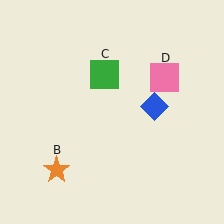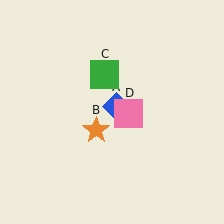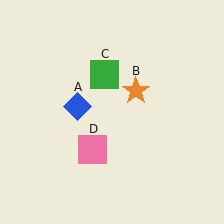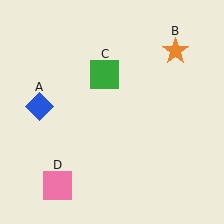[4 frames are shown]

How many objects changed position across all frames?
3 objects changed position: blue diamond (object A), orange star (object B), pink square (object D).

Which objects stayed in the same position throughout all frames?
Green square (object C) remained stationary.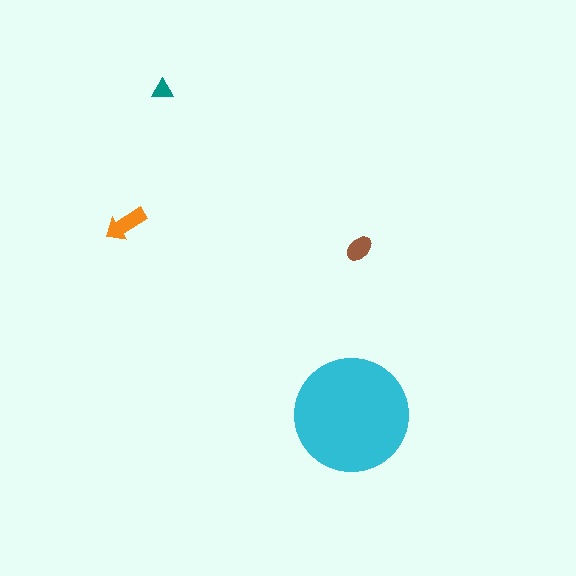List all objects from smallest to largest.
The teal triangle, the brown ellipse, the orange arrow, the cyan circle.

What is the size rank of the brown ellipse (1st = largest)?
3rd.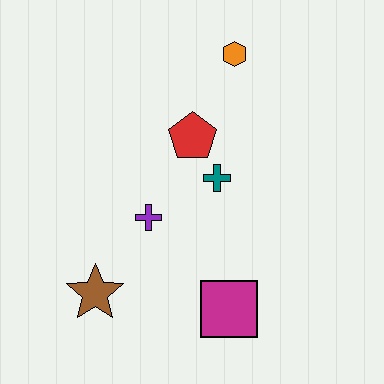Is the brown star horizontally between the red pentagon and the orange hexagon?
No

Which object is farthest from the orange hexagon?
The brown star is farthest from the orange hexagon.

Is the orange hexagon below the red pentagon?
No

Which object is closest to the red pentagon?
The teal cross is closest to the red pentagon.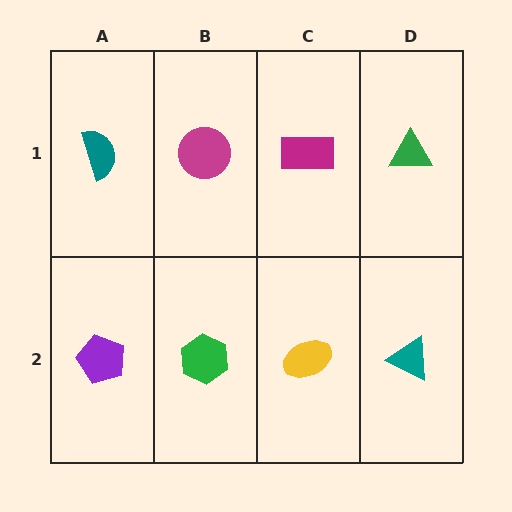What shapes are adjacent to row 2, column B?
A magenta circle (row 1, column B), a purple pentagon (row 2, column A), a yellow ellipse (row 2, column C).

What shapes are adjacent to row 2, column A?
A teal semicircle (row 1, column A), a green hexagon (row 2, column B).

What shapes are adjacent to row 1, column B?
A green hexagon (row 2, column B), a teal semicircle (row 1, column A), a magenta rectangle (row 1, column C).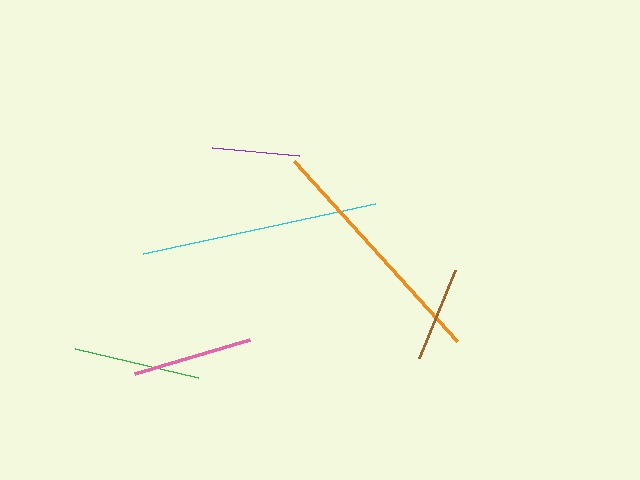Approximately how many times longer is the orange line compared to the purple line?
The orange line is approximately 2.8 times the length of the purple line.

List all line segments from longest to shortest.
From longest to shortest: orange, cyan, green, pink, brown, purple.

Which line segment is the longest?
The orange line is the longest at approximately 242 pixels.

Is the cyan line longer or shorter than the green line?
The cyan line is longer than the green line.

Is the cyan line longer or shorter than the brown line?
The cyan line is longer than the brown line.